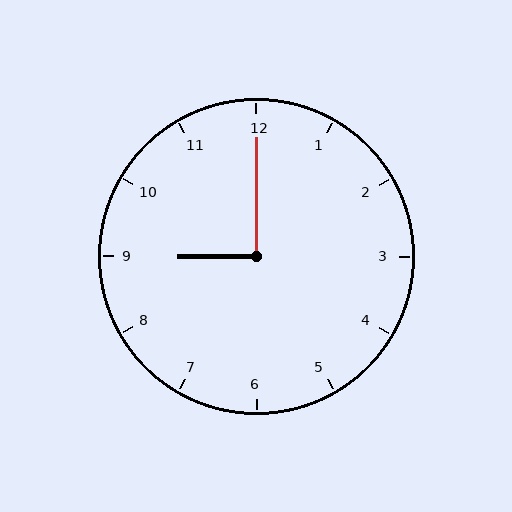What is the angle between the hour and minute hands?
Approximately 90 degrees.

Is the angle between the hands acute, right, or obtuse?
It is right.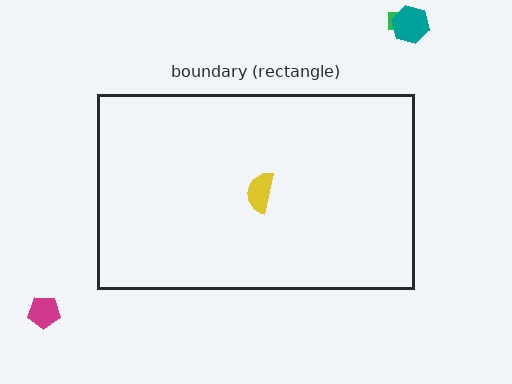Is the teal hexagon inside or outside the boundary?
Outside.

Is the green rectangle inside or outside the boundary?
Outside.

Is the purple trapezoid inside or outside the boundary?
Outside.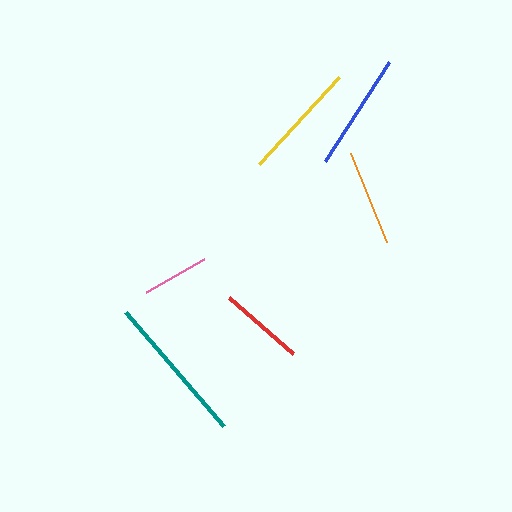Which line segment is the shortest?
The pink line is the shortest at approximately 67 pixels.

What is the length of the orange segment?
The orange segment is approximately 96 pixels long.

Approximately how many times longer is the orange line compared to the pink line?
The orange line is approximately 1.4 times the length of the pink line.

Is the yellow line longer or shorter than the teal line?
The teal line is longer than the yellow line.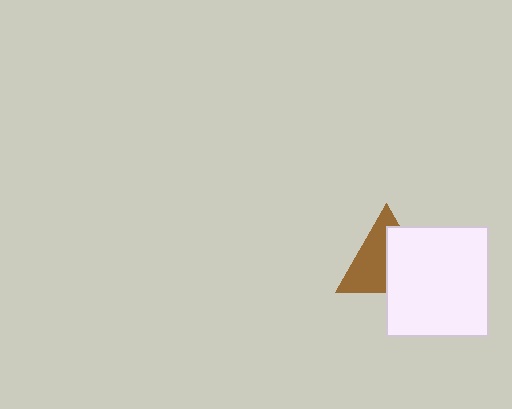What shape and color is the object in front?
The object in front is a white rectangle.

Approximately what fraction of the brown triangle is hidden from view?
Roughly 48% of the brown triangle is hidden behind the white rectangle.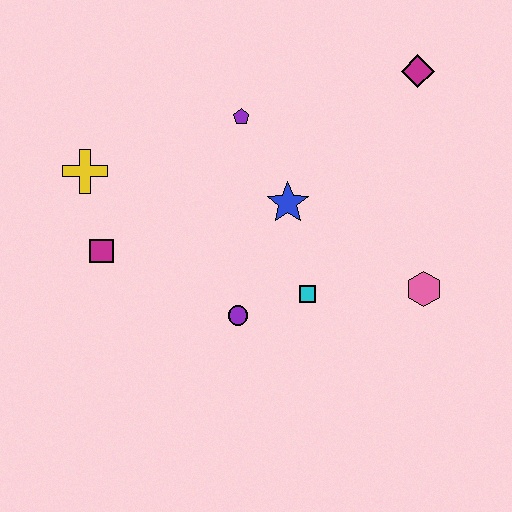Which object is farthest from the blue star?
The yellow cross is farthest from the blue star.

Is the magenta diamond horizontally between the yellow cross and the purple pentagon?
No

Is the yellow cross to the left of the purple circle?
Yes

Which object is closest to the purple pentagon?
The blue star is closest to the purple pentagon.